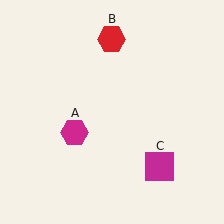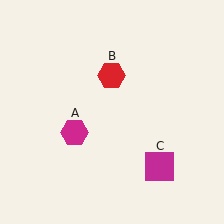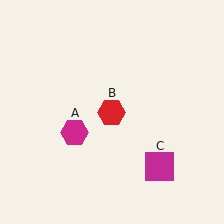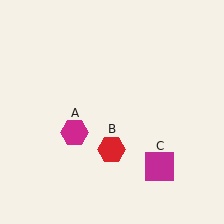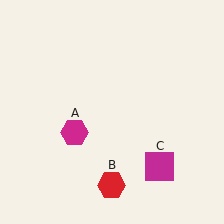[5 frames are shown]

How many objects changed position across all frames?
1 object changed position: red hexagon (object B).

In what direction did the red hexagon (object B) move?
The red hexagon (object B) moved down.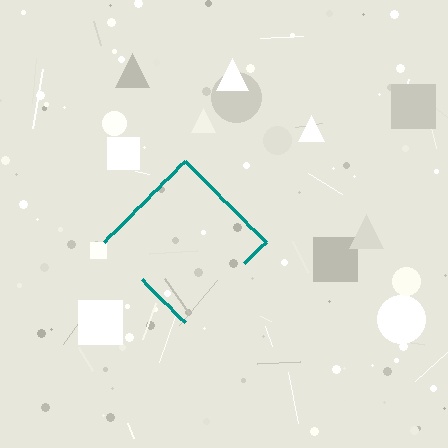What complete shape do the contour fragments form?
The contour fragments form a diamond.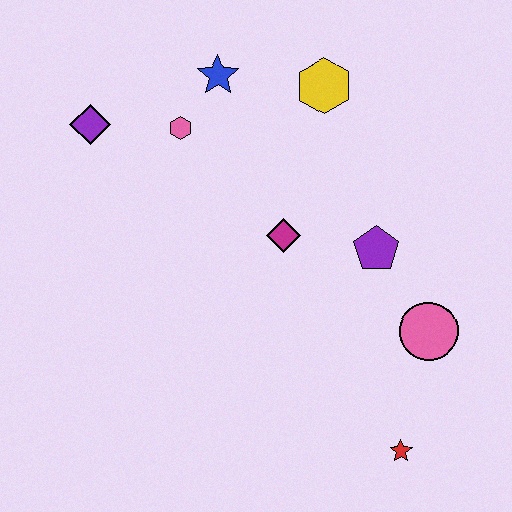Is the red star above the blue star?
No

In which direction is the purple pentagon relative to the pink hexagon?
The purple pentagon is to the right of the pink hexagon.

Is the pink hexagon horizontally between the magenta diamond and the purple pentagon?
No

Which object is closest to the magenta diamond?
The purple pentagon is closest to the magenta diamond.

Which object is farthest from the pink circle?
The purple diamond is farthest from the pink circle.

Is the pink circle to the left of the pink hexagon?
No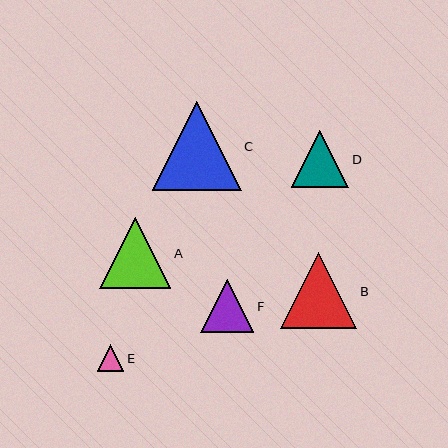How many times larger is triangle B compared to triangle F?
Triangle B is approximately 1.4 times the size of triangle F.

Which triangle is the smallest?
Triangle E is the smallest with a size of approximately 27 pixels.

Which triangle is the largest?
Triangle C is the largest with a size of approximately 89 pixels.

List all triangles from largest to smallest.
From largest to smallest: C, B, A, D, F, E.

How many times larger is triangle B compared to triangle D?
Triangle B is approximately 1.3 times the size of triangle D.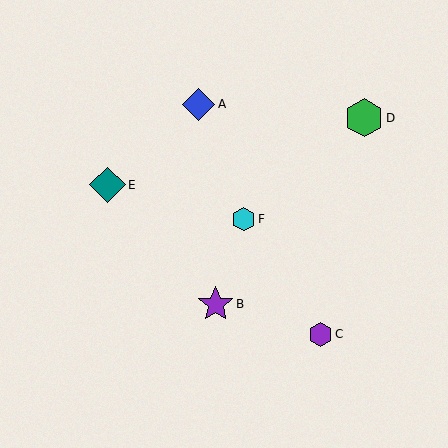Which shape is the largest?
The green hexagon (labeled D) is the largest.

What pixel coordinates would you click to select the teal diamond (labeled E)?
Click at (108, 185) to select the teal diamond E.